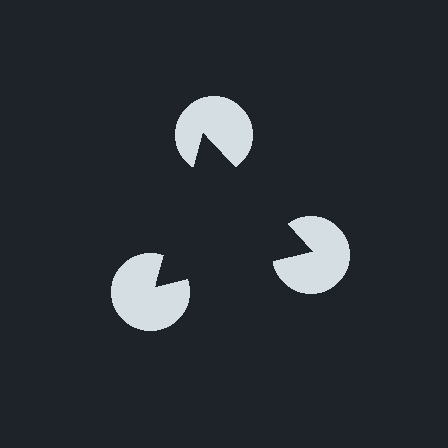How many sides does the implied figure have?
3 sides.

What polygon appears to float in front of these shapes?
An illusory triangle — its edges are inferred from the aligned wedge cuts in the pac-man discs, not physically drawn.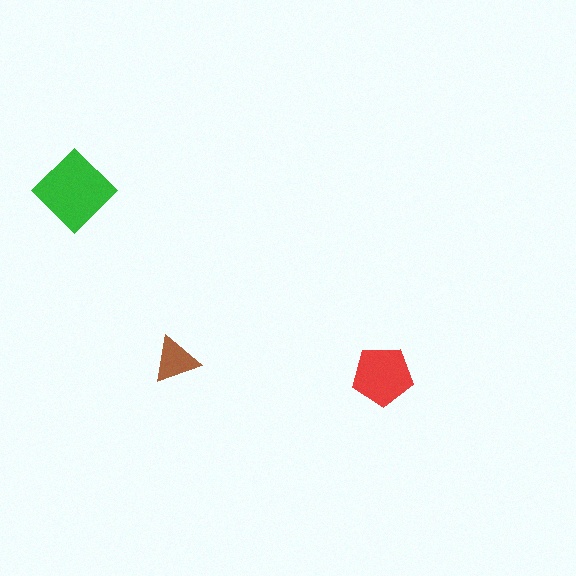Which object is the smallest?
The brown triangle.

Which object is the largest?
The green diamond.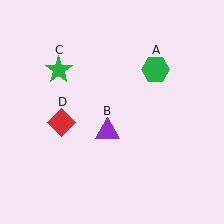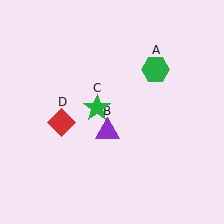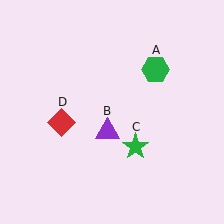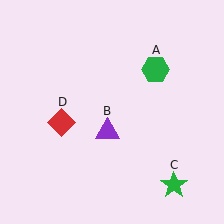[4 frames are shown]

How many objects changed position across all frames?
1 object changed position: green star (object C).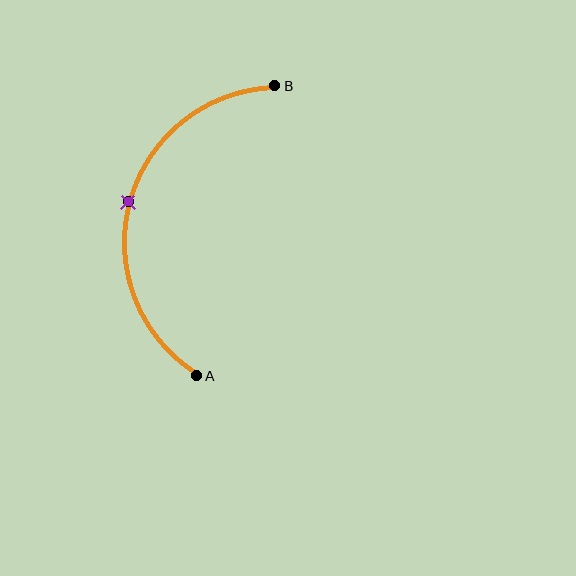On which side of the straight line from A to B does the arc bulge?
The arc bulges to the left of the straight line connecting A and B.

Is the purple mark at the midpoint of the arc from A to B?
Yes. The purple mark lies on the arc at equal arc-length from both A and B — it is the arc midpoint.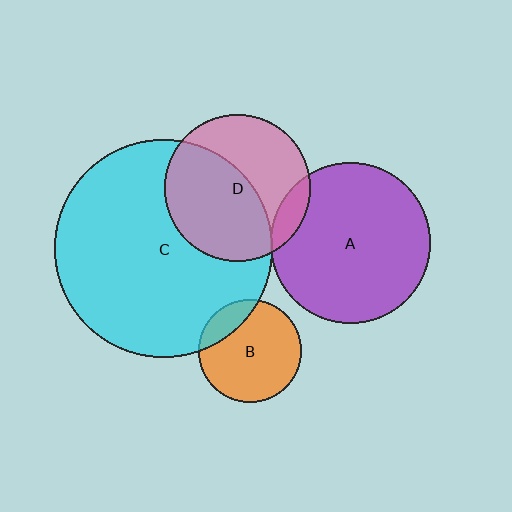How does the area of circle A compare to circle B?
Approximately 2.4 times.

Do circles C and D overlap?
Yes.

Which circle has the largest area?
Circle C (cyan).